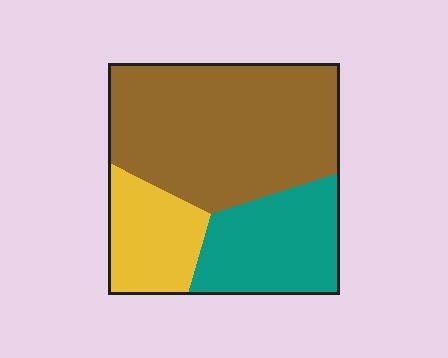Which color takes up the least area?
Yellow, at roughly 20%.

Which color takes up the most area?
Brown, at roughly 55%.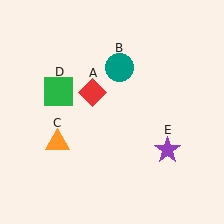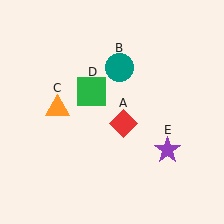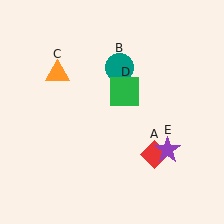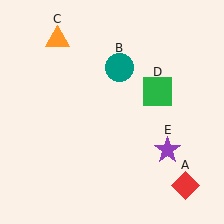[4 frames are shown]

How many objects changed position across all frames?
3 objects changed position: red diamond (object A), orange triangle (object C), green square (object D).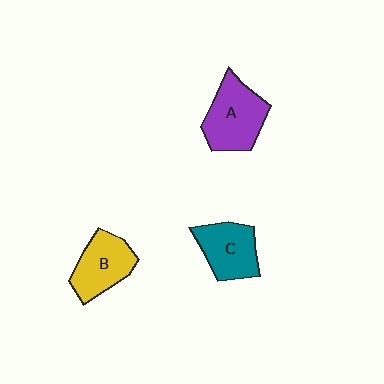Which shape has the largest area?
Shape A (purple).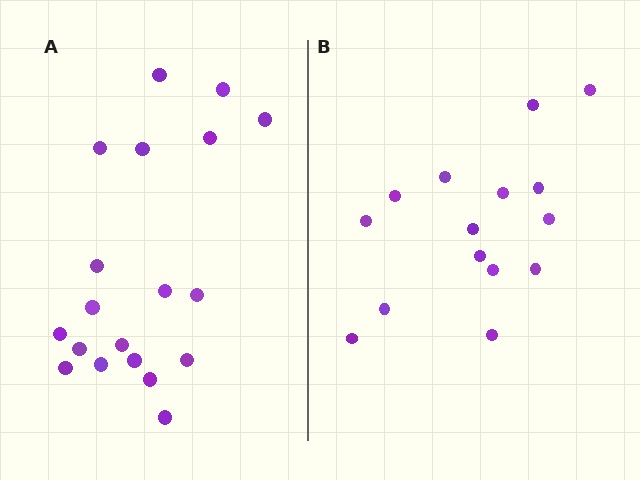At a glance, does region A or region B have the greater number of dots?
Region A (the left region) has more dots.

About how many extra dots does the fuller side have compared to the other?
Region A has about 4 more dots than region B.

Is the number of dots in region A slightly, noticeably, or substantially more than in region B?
Region A has noticeably more, but not dramatically so. The ratio is roughly 1.3 to 1.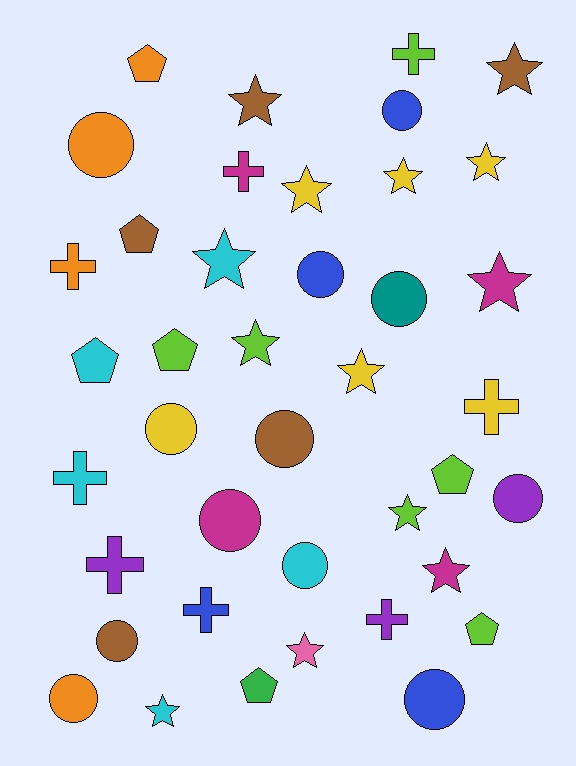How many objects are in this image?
There are 40 objects.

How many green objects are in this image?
There is 1 green object.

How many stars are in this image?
There are 13 stars.